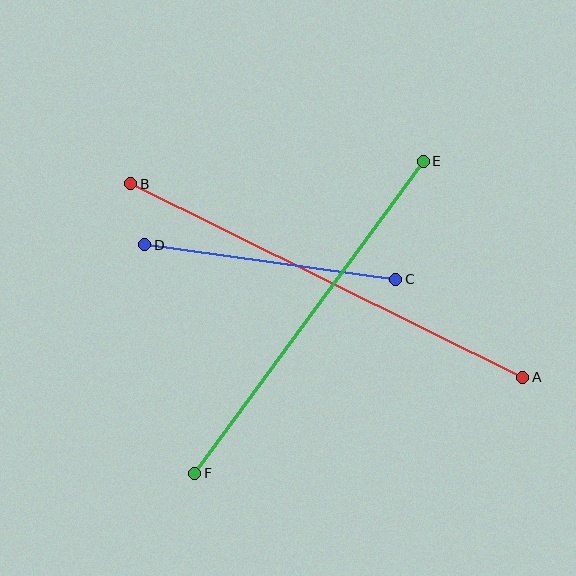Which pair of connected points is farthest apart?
Points A and B are farthest apart.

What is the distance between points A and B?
The distance is approximately 437 pixels.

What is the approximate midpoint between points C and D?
The midpoint is at approximately (270, 262) pixels.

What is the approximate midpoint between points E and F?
The midpoint is at approximately (309, 317) pixels.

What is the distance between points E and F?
The distance is approximately 387 pixels.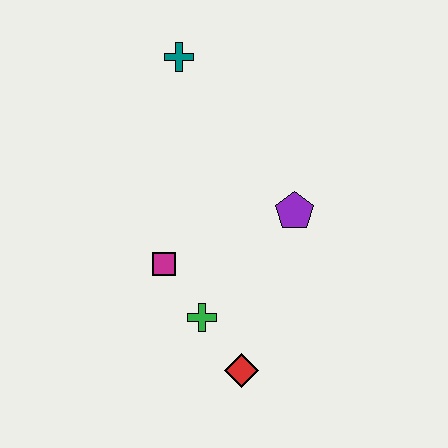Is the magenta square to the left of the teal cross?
Yes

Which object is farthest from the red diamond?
The teal cross is farthest from the red diamond.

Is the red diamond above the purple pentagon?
No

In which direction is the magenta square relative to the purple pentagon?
The magenta square is to the left of the purple pentagon.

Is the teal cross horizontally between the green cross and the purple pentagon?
No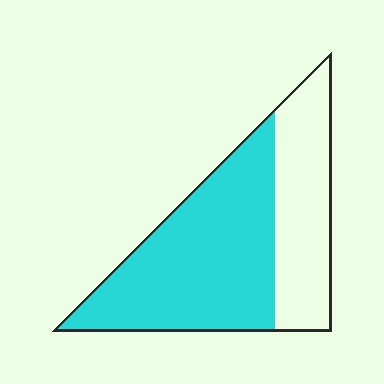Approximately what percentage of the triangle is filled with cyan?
Approximately 65%.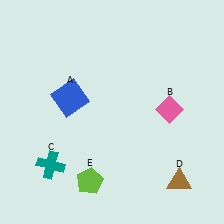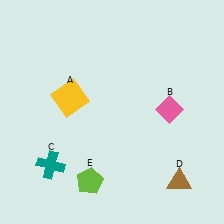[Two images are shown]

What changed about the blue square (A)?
In Image 1, A is blue. In Image 2, it changed to yellow.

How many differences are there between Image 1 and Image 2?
There is 1 difference between the two images.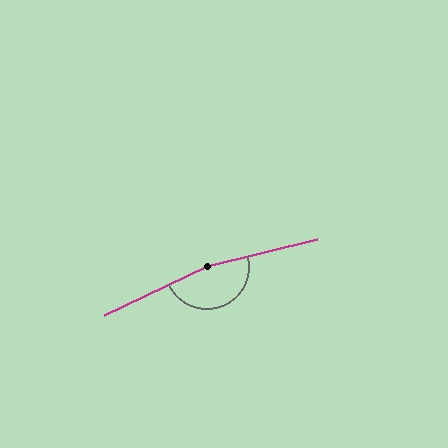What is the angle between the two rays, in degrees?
Approximately 168 degrees.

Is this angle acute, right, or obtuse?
It is obtuse.